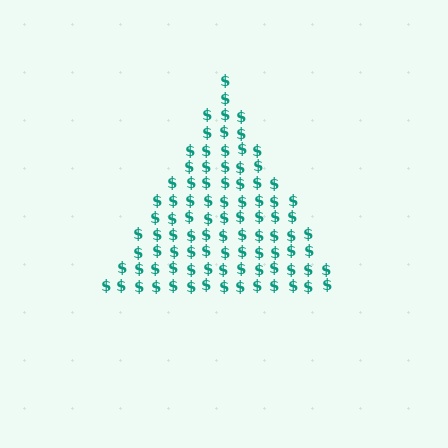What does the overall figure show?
The overall figure shows a triangle.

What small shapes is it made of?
It is made of small dollar signs.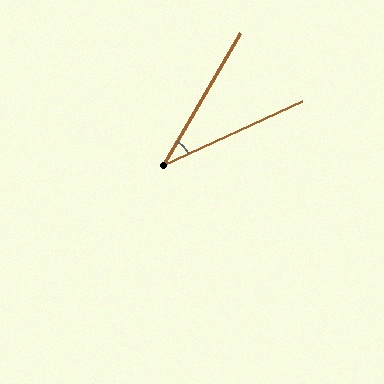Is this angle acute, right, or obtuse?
It is acute.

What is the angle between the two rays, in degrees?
Approximately 35 degrees.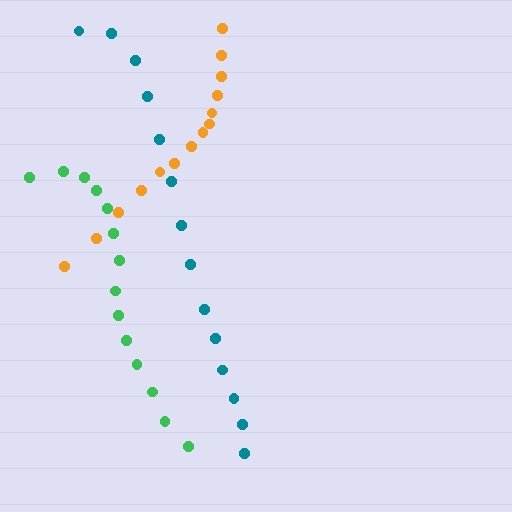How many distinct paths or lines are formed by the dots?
There are 3 distinct paths.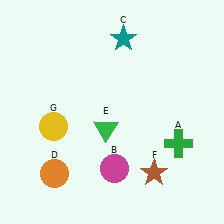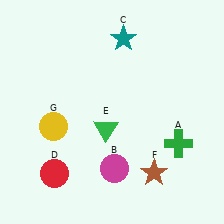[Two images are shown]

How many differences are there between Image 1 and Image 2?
There is 1 difference between the two images.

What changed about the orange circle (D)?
In Image 1, D is orange. In Image 2, it changed to red.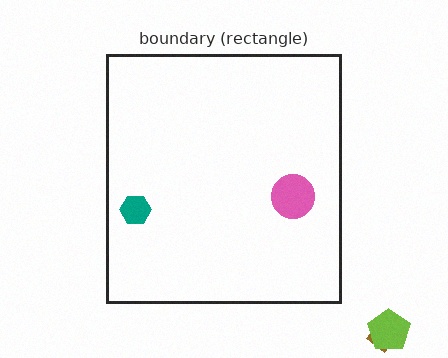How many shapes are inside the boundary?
2 inside, 2 outside.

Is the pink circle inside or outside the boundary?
Inside.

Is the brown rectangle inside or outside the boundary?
Outside.